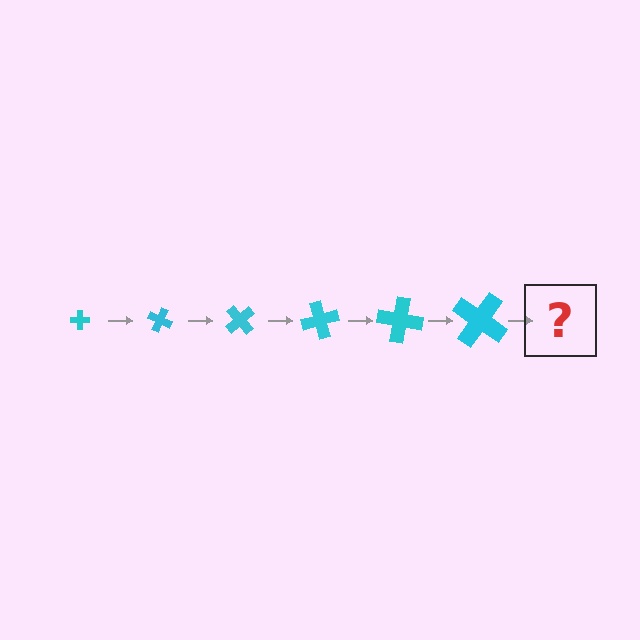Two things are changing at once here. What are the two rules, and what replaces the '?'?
The two rules are that the cross grows larger each step and it rotates 25 degrees each step. The '?' should be a cross, larger than the previous one and rotated 150 degrees from the start.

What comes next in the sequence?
The next element should be a cross, larger than the previous one and rotated 150 degrees from the start.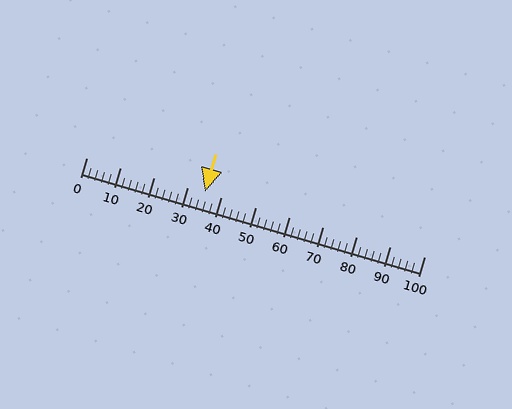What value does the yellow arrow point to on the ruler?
The yellow arrow points to approximately 35.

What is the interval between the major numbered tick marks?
The major tick marks are spaced 10 units apart.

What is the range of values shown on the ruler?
The ruler shows values from 0 to 100.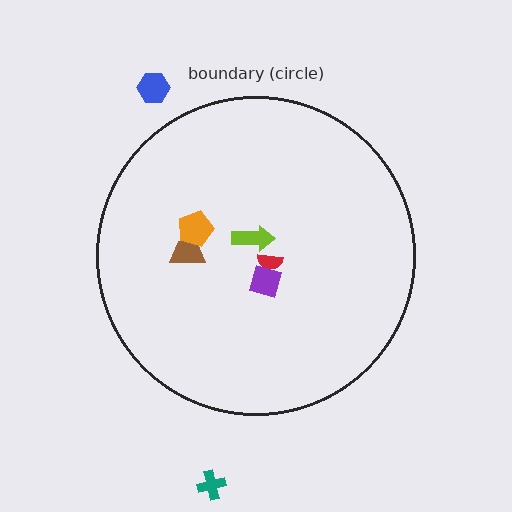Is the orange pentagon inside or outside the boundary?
Inside.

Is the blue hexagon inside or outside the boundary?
Outside.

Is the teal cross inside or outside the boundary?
Outside.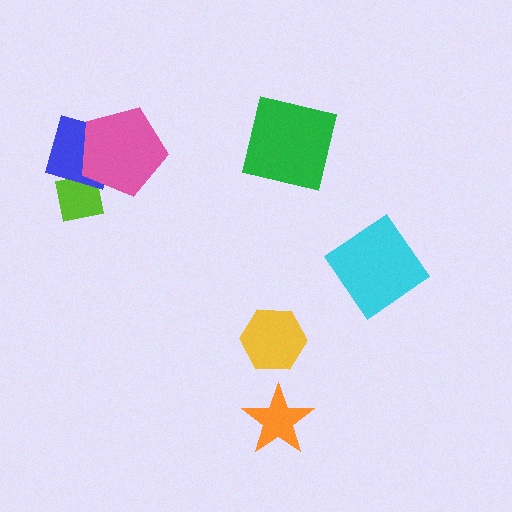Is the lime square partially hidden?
Yes, it is partially covered by another shape.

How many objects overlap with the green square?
0 objects overlap with the green square.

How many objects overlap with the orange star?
0 objects overlap with the orange star.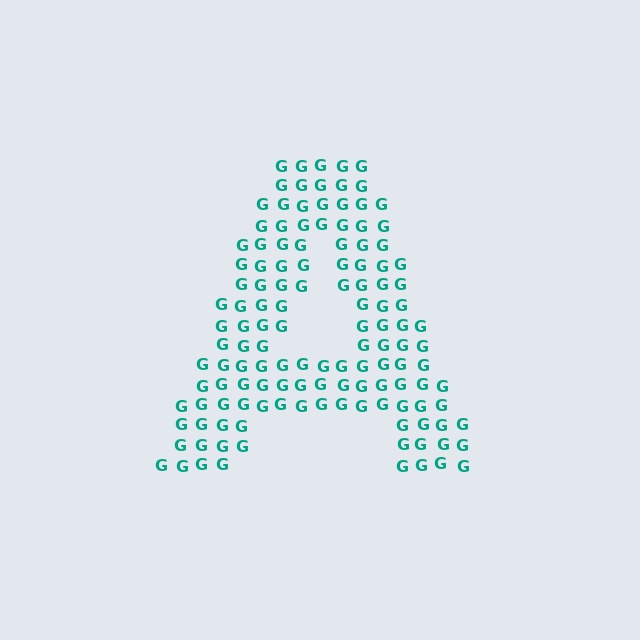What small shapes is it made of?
It is made of small letter G's.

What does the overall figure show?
The overall figure shows the letter A.